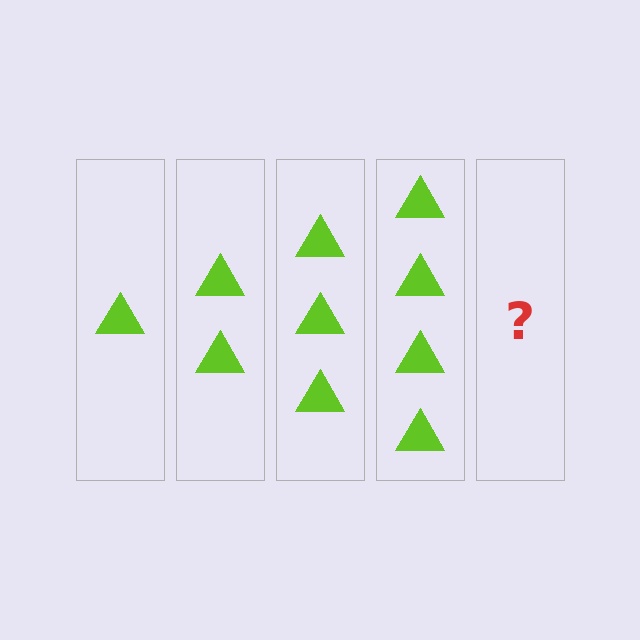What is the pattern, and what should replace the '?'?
The pattern is that each step adds one more triangle. The '?' should be 5 triangles.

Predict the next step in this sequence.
The next step is 5 triangles.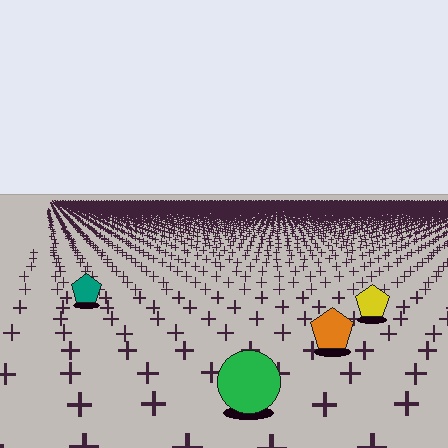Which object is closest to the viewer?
The green circle is closest. The texture marks near it are larger and more spread out.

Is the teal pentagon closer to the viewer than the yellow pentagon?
No. The yellow pentagon is closer — you can tell from the texture gradient: the ground texture is coarser near it.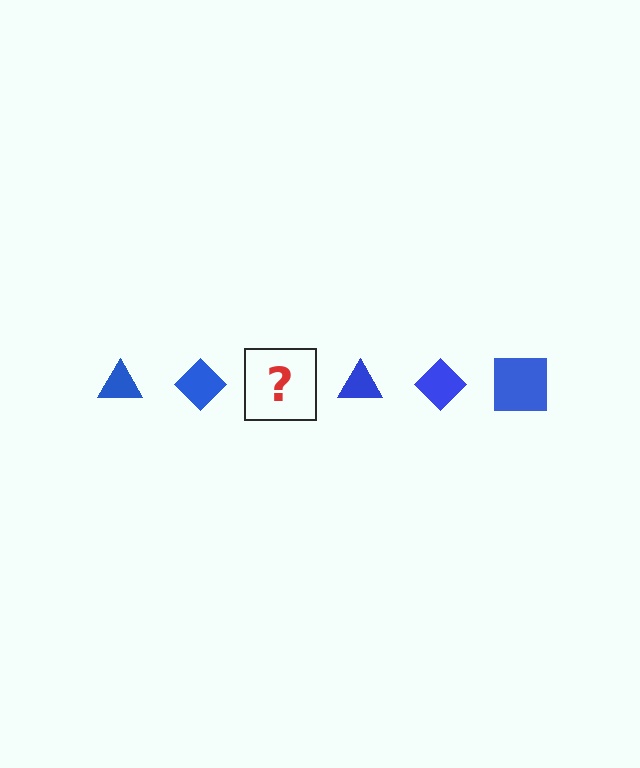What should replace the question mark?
The question mark should be replaced with a blue square.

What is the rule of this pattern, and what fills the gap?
The rule is that the pattern cycles through triangle, diamond, square shapes in blue. The gap should be filled with a blue square.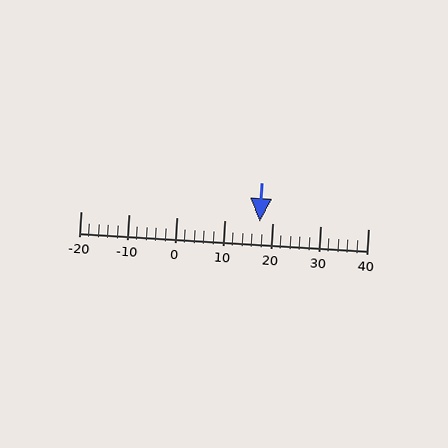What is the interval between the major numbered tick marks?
The major tick marks are spaced 10 units apart.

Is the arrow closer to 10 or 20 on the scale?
The arrow is closer to 20.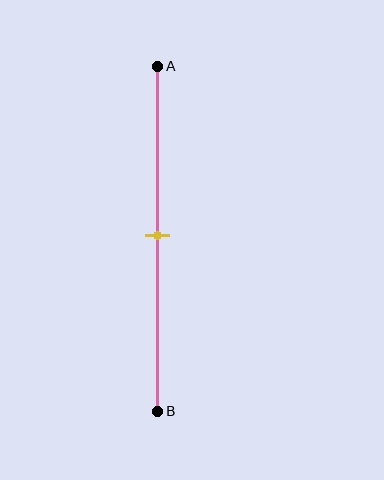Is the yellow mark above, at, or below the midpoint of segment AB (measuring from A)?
The yellow mark is approximately at the midpoint of segment AB.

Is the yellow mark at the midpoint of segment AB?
Yes, the mark is approximately at the midpoint.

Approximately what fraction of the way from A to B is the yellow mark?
The yellow mark is approximately 50% of the way from A to B.